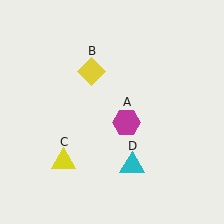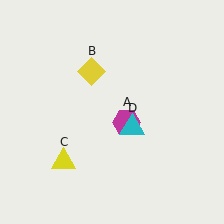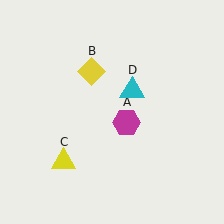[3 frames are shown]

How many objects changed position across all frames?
1 object changed position: cyan triangle (object D).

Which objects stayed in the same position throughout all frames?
Magenta hexagon (object A) and yellow diamond (object B) and yellow triangle (object C) remained stationary.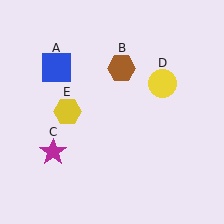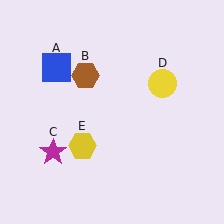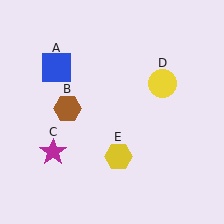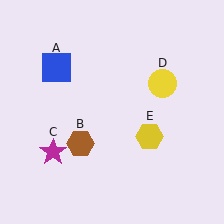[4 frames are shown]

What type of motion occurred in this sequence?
The brown hexagon (object B), yellow hexagon (object E) rotated counterclockwise around the center of the scene.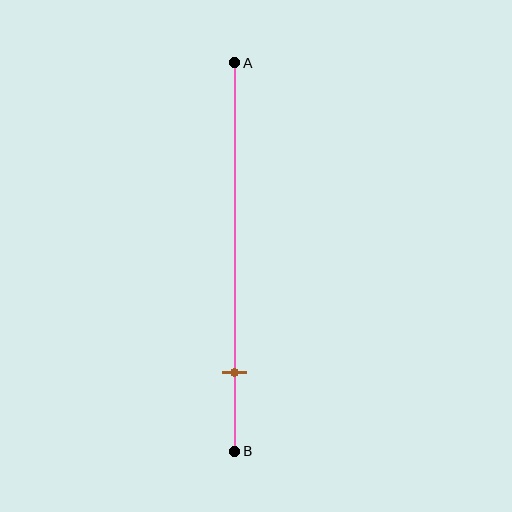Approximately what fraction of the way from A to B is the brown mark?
The brown mark is approximately 80% of the way from A to B.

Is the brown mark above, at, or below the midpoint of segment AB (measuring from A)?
The brown mark is below the midpoint of segment AB.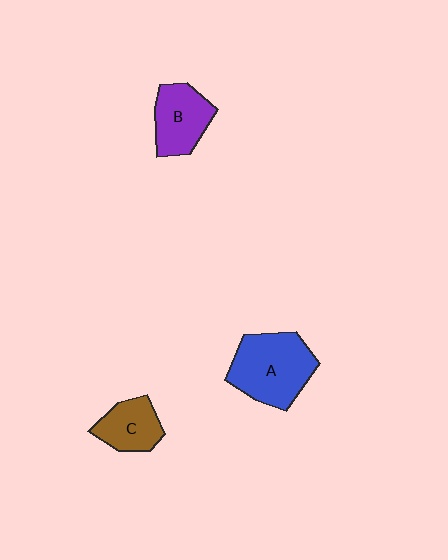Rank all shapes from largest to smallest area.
From largest to smallest: A (blue), B (purple), C (brown).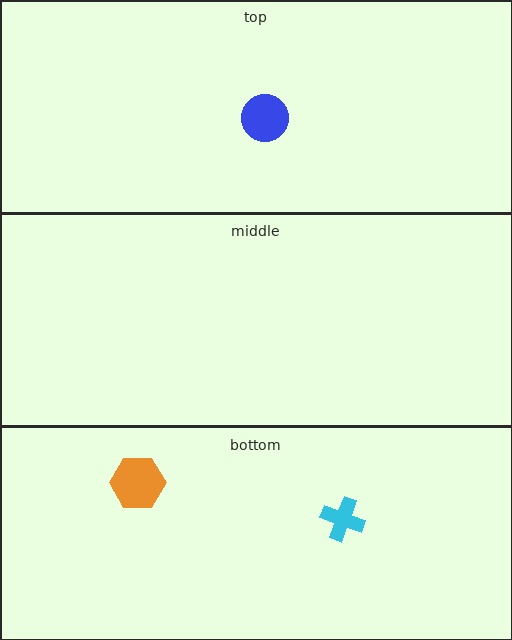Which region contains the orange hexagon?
The bottom region.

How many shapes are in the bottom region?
2.